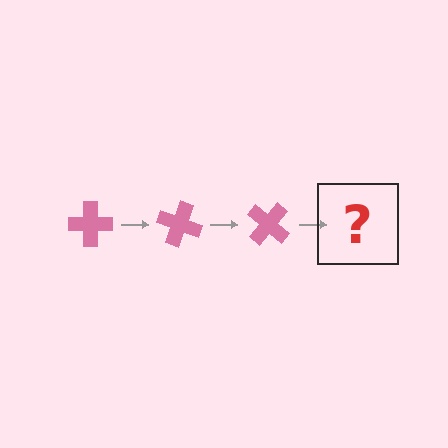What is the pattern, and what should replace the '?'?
The pattern is that the cross rotates 20 degrees each step. The '?' should be a pink cross rotated 60 degrees.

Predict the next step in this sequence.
The next step is a pink cross rotated 60 degrees.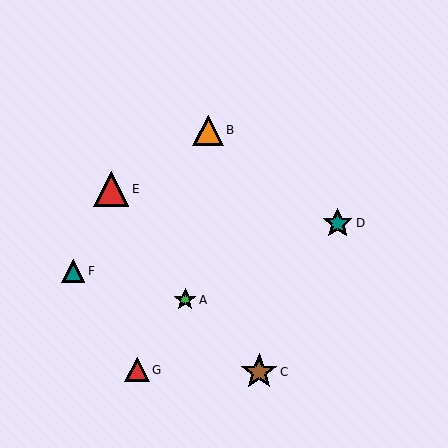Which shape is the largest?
The brown star (labeled C) is the largest.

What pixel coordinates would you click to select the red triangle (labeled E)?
Click at (111, 189) to select the red triangle E.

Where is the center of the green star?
The center of the green star is at (185, 300).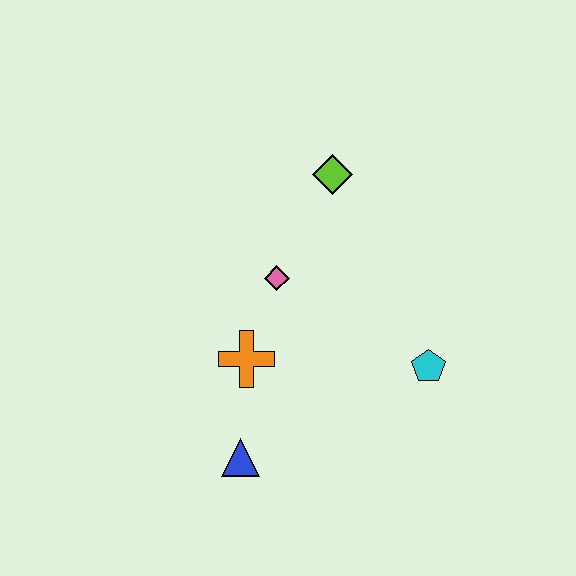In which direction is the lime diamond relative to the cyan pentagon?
The lime diamond is above the cyan pentagon.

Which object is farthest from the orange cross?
The lime diamond is farthest from the orange cross.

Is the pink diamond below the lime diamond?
Yes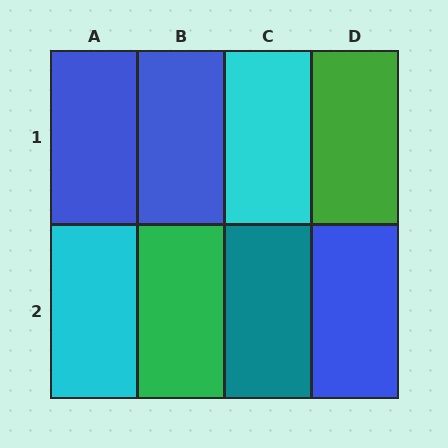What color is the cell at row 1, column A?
Blue.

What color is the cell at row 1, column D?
Green.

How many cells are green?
2 cells are green.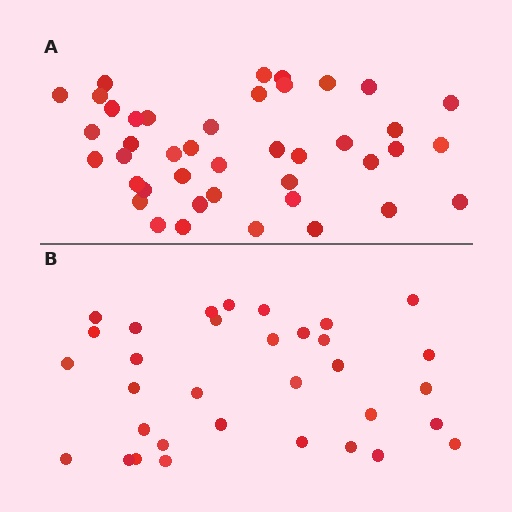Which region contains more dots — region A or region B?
Region A (the top region) has more dots.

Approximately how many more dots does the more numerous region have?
Region A has roughly 8 or so more dots than region B.